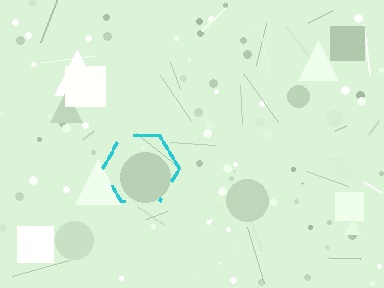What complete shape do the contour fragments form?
The contour fragments form a hexagon.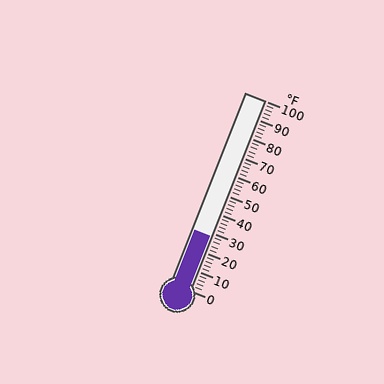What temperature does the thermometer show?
The thermometer shows approximately 28°F.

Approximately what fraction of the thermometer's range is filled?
The thermometer is filled to approximately 30% of its range.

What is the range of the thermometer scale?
The thermometer scale ranges from 0°F to 100°F.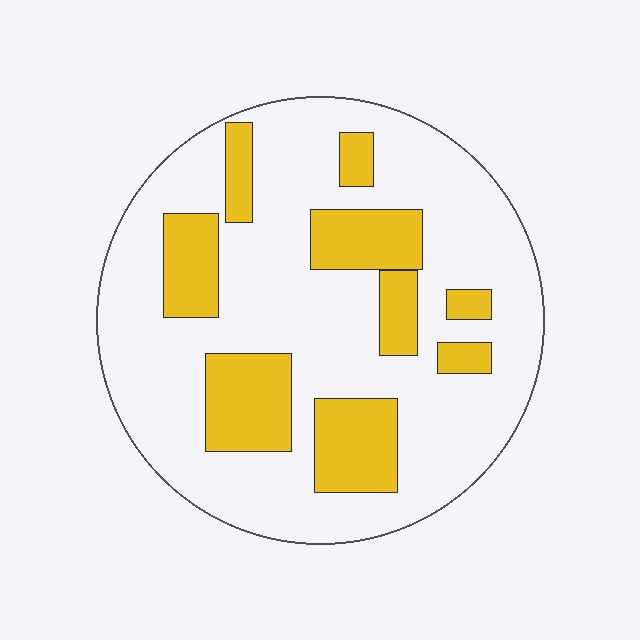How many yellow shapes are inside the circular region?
9.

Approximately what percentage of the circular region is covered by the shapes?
Approximately 25%.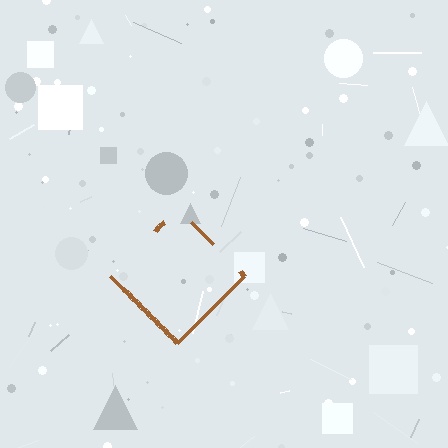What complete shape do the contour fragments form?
The contour fragments form a diamond.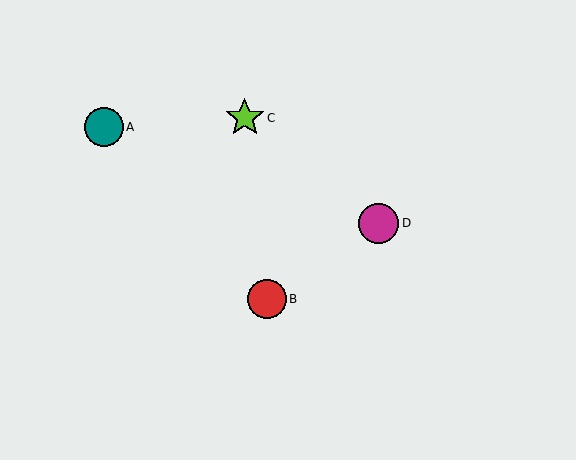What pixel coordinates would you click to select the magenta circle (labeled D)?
Click at (379, 223) to select the magenta circle D.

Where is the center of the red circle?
The center of the red circle is at (267, 299).